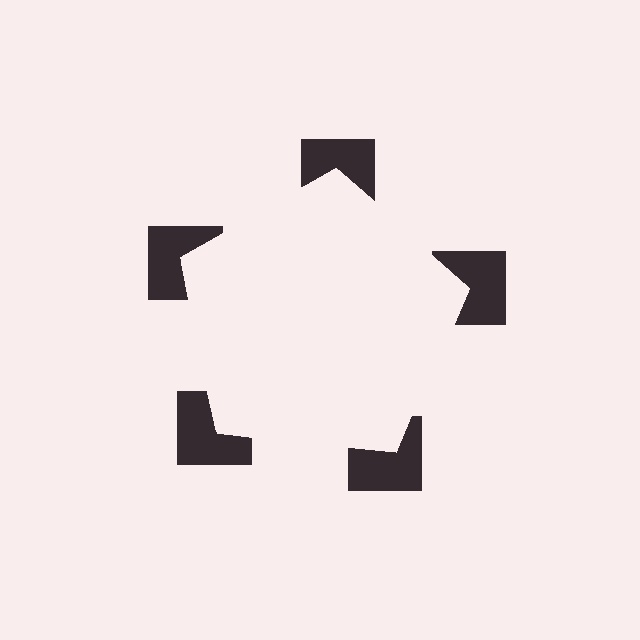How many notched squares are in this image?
There are 5 — one at each vertex of the illusory pentagon.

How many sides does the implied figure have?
5 sides.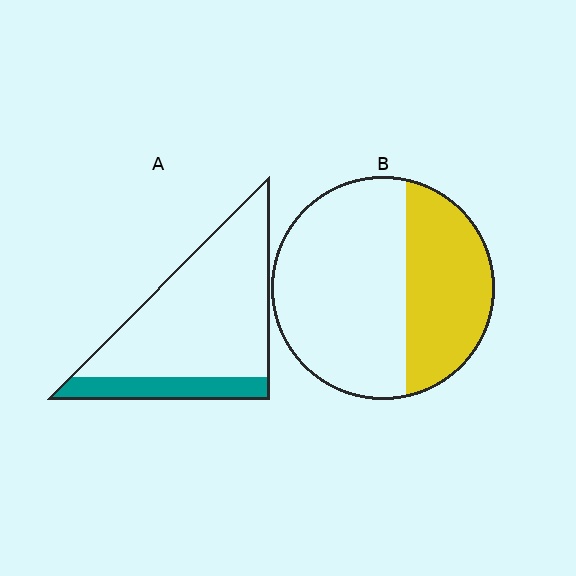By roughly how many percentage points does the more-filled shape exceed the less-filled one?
By roughly 20 percentage points (B over A).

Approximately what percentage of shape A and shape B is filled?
A is approximately 20% and B is approximately 35%.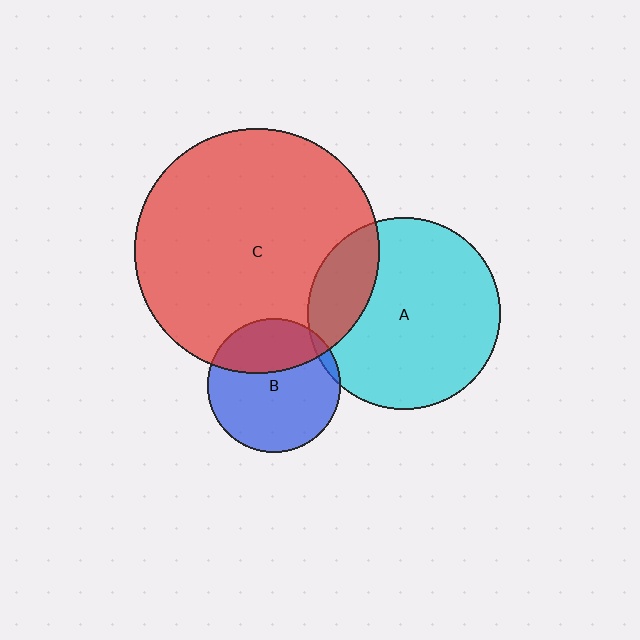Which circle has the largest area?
Circle C (red).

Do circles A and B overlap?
Yes.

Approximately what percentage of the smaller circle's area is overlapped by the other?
Approximately 5%.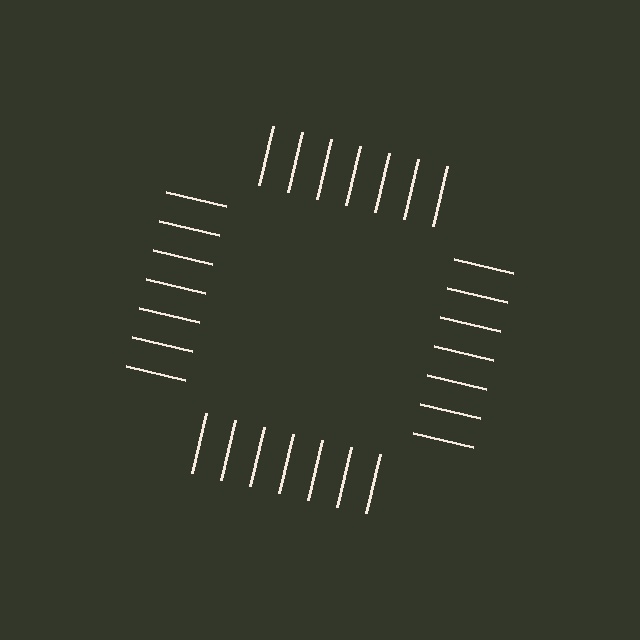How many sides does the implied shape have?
4 sides — the line-ends trace a square.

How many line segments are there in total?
28 — 7 along each of the 4 edges.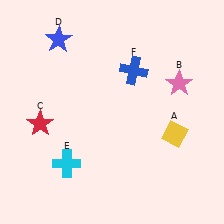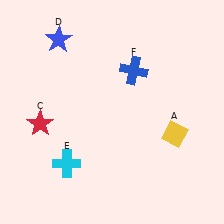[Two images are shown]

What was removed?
The pink star (B) was removed in Image 2.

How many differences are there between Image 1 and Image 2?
There is 1 difference between the two images.